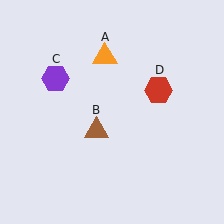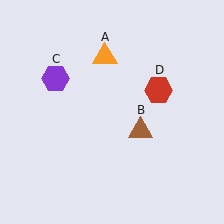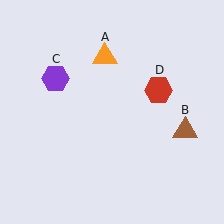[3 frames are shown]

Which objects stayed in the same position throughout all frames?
Orange triangle (object A) and purple hexagon (object C) and red hexagon (object D) remained stationary.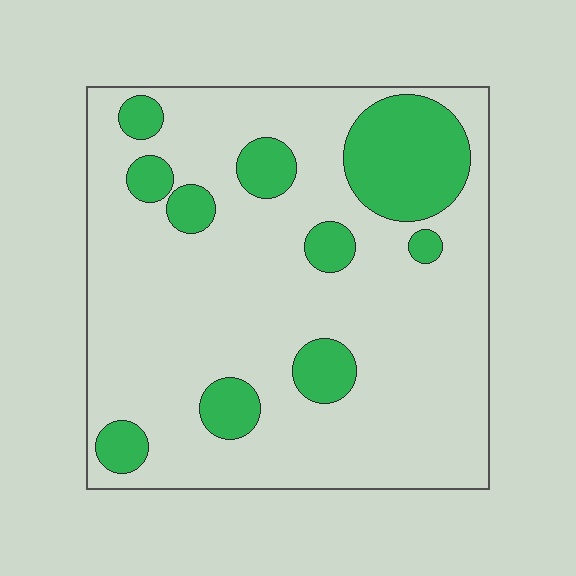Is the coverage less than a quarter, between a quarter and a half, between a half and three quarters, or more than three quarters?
Less than a quarter.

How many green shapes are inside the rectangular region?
10.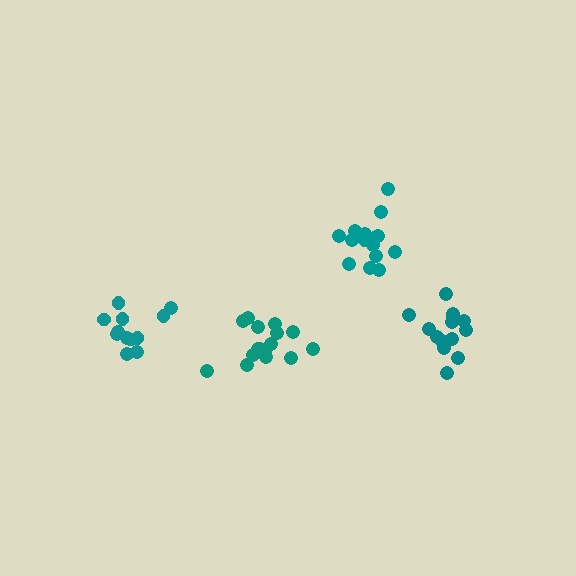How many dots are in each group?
Group 1: 15 dots, Group 2: 14 dots, Group 3: 18 dots, Group 4: 12 dots (59 total).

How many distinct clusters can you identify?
There are 4 distinct clusters.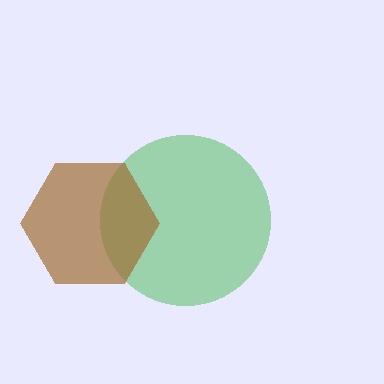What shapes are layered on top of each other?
The layered shapes are: a green circle, a brown hexagon.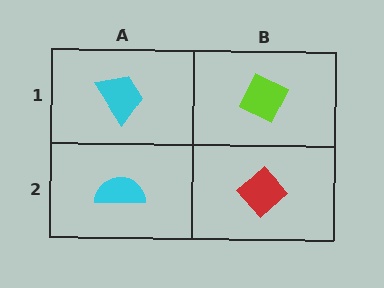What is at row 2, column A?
A cyan semicircle.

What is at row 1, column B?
A lime diamond.